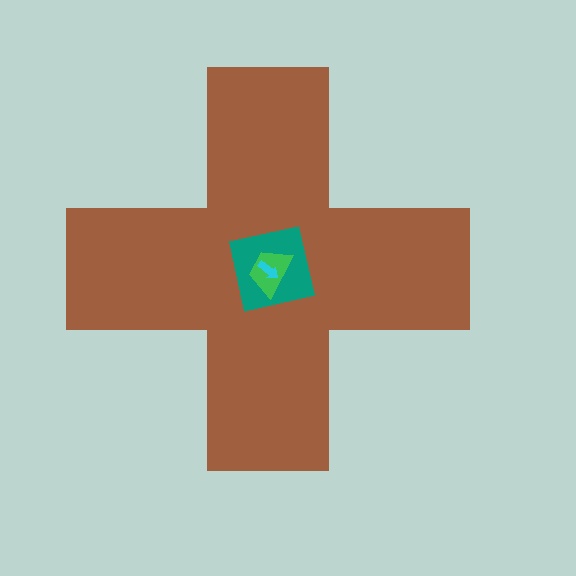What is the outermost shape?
The brown cross.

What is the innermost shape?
The cyan arrow.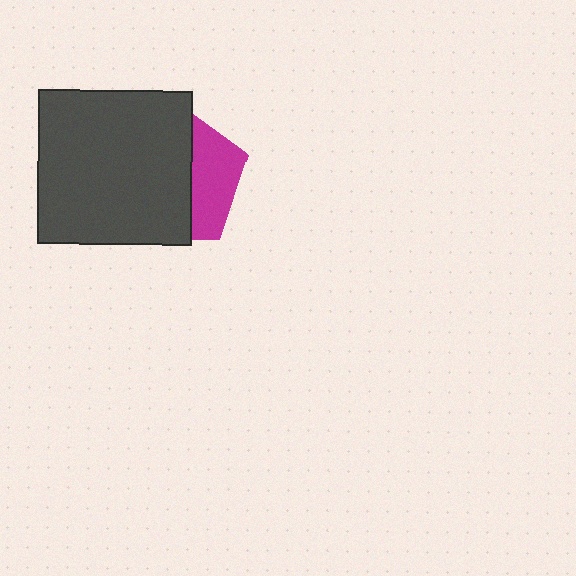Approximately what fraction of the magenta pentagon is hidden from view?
Roughly 67% of the magenta pentagon is hidden behind the dark gray square.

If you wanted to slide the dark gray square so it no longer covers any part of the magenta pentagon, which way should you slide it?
Slide it left — that is the most direct way to separate the two shapes.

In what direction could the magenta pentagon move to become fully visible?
The magenta pentagon could move right. That would shift it out from behind the dark gray square entirely.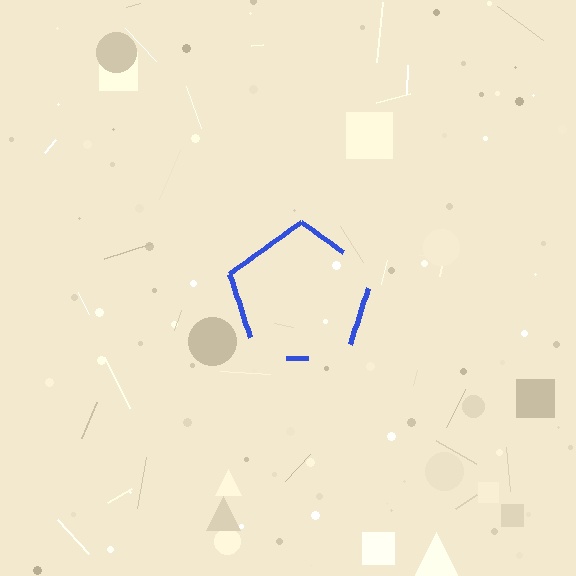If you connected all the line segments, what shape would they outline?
They would outline a pentagon.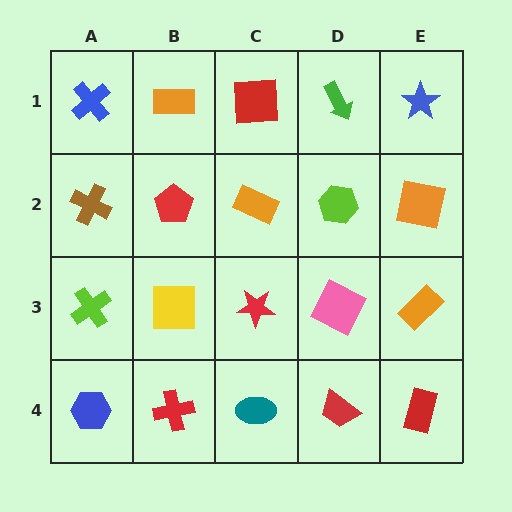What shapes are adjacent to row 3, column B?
A red pentagon (row 2, column B), a red cross (row 4, column B), a lime cross (row 3, column A), a red star (row 3, column C).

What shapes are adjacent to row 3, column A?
A brown cross (row 2, column A), a blue hexagon (row 4, column A), a yellow square (row 3, column B).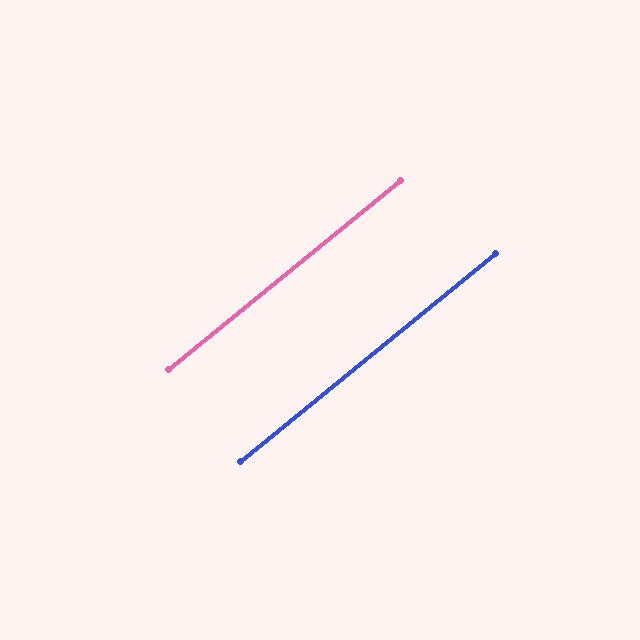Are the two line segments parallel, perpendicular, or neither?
Parallel — their directions differ by only 0.0°.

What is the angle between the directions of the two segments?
Approximately 0 degrees.